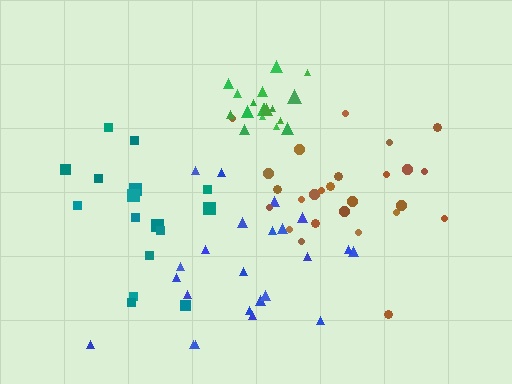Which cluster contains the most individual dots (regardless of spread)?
Brown (26).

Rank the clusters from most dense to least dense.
green, brown, teal, blue.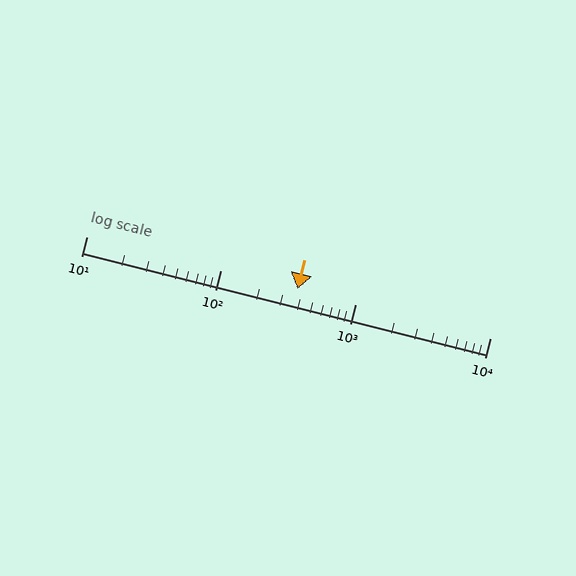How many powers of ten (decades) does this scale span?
The scale spans 3 decades, from 10 to 10000.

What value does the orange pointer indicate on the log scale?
The pointer indicates approximately 370.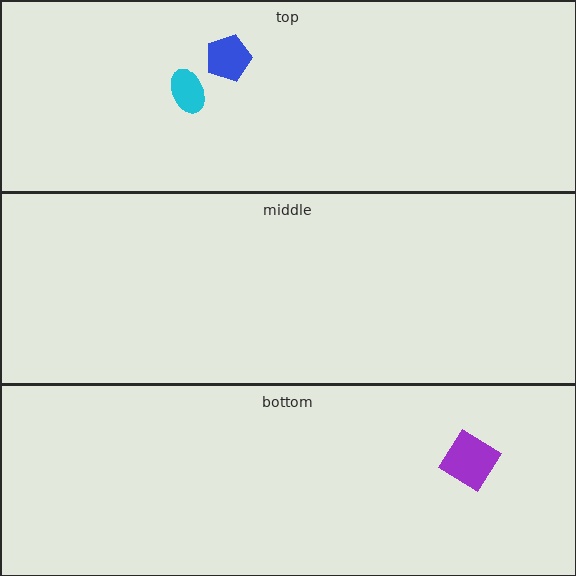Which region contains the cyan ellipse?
The top region.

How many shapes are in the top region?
2.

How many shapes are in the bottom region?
1.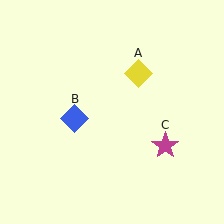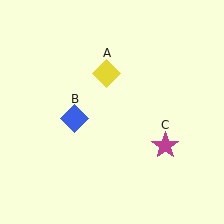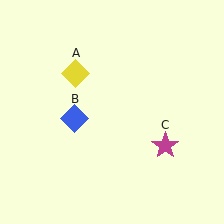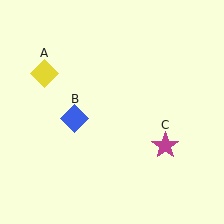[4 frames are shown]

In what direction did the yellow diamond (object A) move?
The yellow diamond (object A) moved left.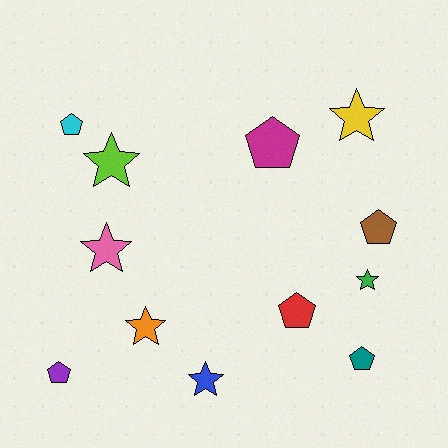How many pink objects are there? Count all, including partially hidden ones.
There is 1 pink object.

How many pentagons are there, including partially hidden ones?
There are 6 pentagons.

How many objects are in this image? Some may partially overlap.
There are 12 objects.